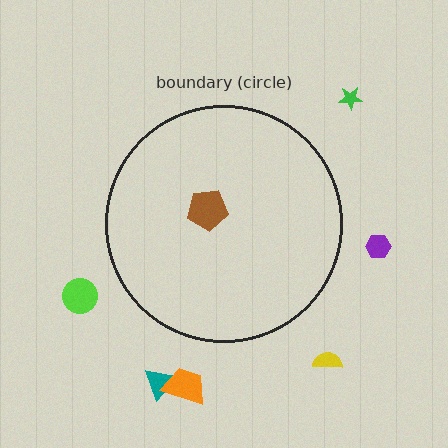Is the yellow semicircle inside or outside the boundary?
Outside.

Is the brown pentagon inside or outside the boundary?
Inside.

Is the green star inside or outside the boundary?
Outside.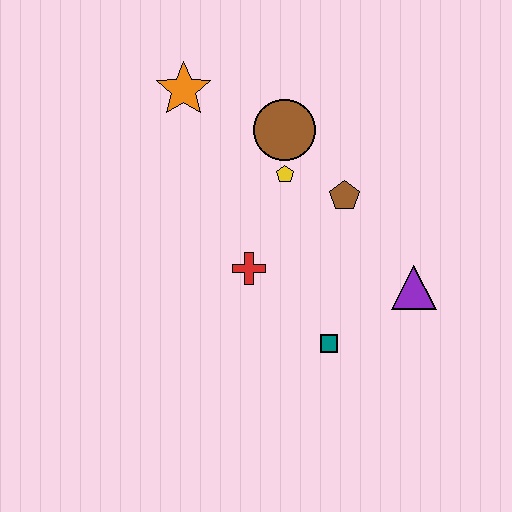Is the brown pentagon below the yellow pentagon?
Yes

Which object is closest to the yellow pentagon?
The brown circle is closest to the yellow pentagon.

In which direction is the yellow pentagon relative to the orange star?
The yellow pentagon is to the right of the orange star.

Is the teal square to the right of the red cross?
Yes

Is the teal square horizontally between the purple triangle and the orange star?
Yes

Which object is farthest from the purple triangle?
The orange star is farthest from the purple triangle.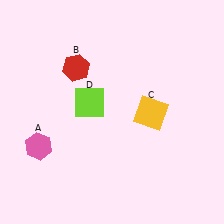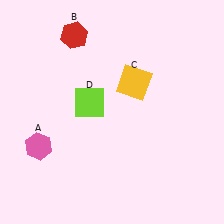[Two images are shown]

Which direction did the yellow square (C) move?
The yellow square (C) moved up.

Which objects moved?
The objects that moved are: the red hexagon (B), the yellow square (C).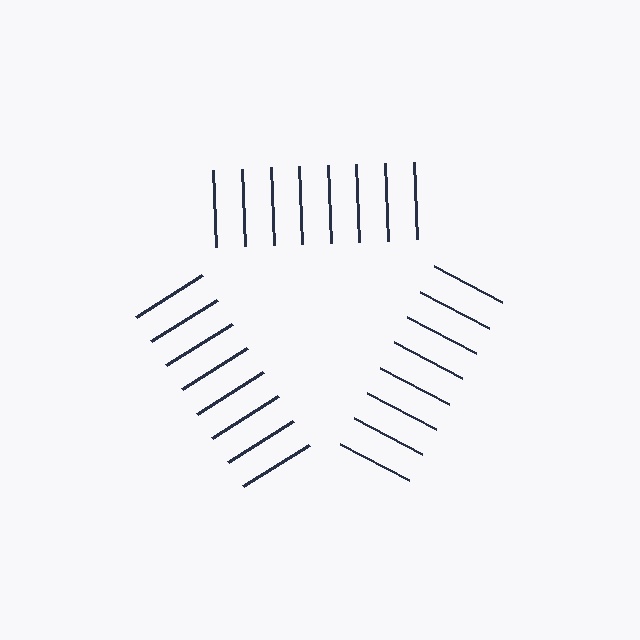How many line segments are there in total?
24 — 8 along each of the 3 edges.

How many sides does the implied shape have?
3 sides — the line-ends trace a triangle.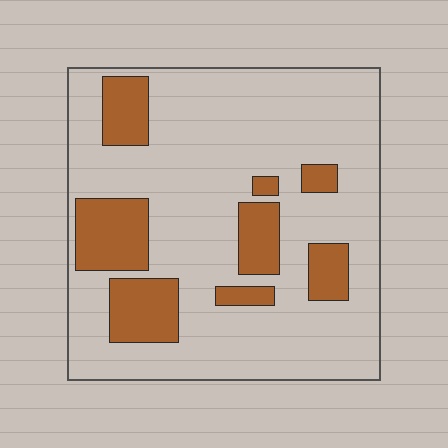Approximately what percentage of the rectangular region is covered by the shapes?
Approximately 20%.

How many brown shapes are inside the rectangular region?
8.